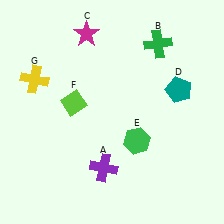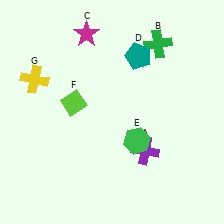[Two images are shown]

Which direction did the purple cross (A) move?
The purple cross (A) moved right.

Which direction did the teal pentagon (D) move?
The teal pentagon (D) moved left.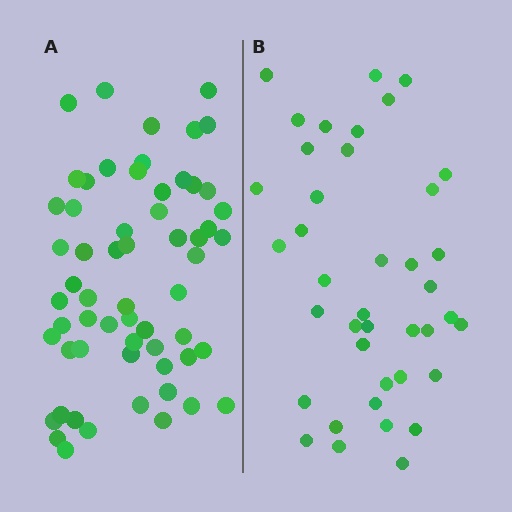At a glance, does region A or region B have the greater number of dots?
Region A (the left region) has more dots.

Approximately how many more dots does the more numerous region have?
Region A has approximately 20 more dots than region B.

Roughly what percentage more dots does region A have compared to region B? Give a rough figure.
About 50% more.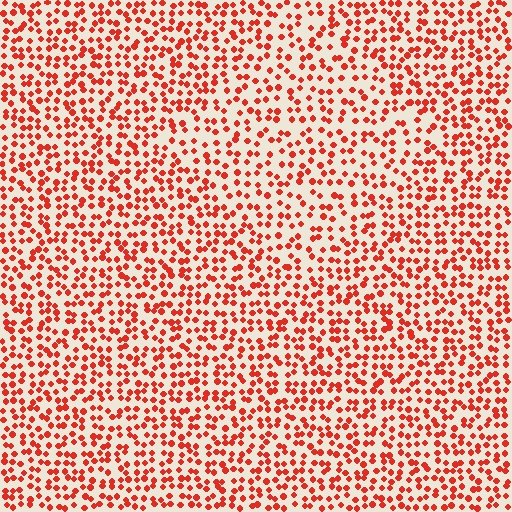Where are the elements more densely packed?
The elements are more densely packed outside the diamond boundary.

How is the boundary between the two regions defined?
The boundary is defined by a change in element density (approximately 1.4x ratio). All elements are the same color, size, and shape.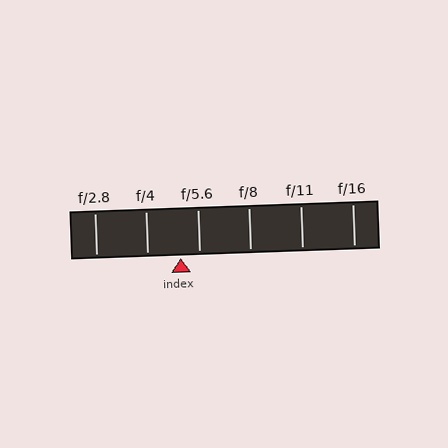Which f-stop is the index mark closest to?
The index mark is closest to f/5.6.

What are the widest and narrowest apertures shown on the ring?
The widest aperture shown is f/2.8 and the narrowest is f/16.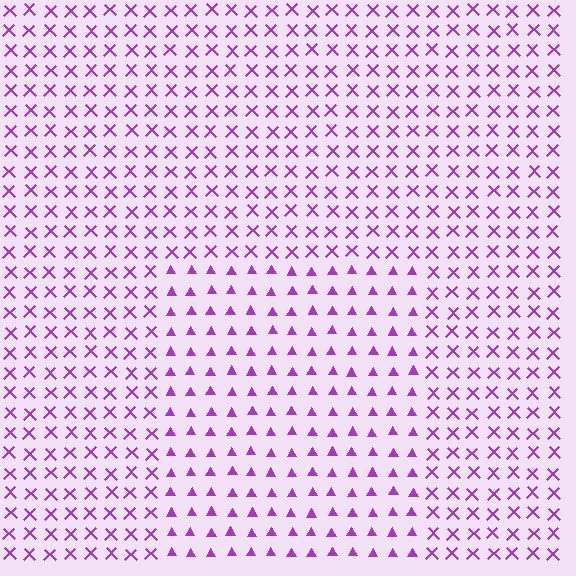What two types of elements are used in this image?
The image uses triangles inside the rectangle region and X marks outside it.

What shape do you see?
I see a rectangle.